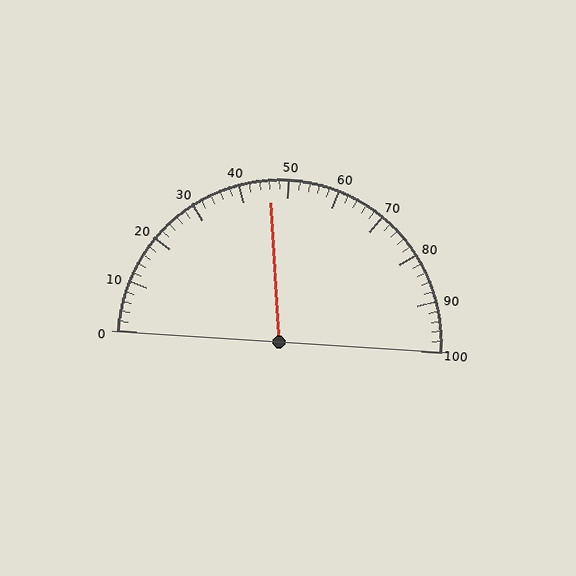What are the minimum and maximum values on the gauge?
The gauge ranges from 0 to 100.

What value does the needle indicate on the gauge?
The needle indicates approximately 46.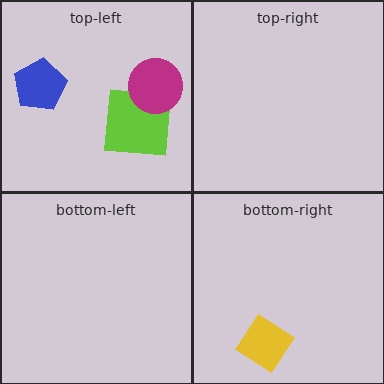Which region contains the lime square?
The top-left region.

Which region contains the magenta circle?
The top-left region.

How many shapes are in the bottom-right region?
1.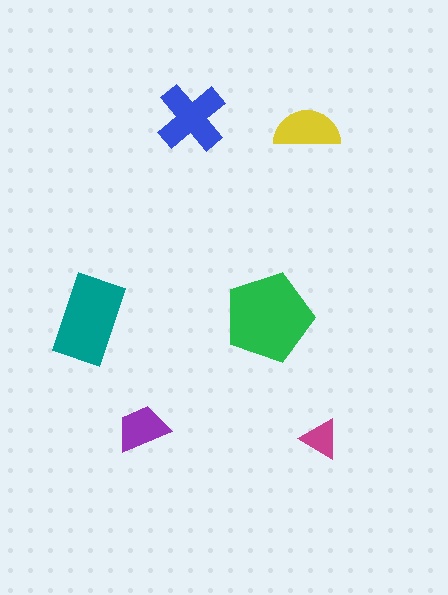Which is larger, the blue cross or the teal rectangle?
The teal rectangle.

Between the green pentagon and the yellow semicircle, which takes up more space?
The green pentagon.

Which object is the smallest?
The magenta triangle.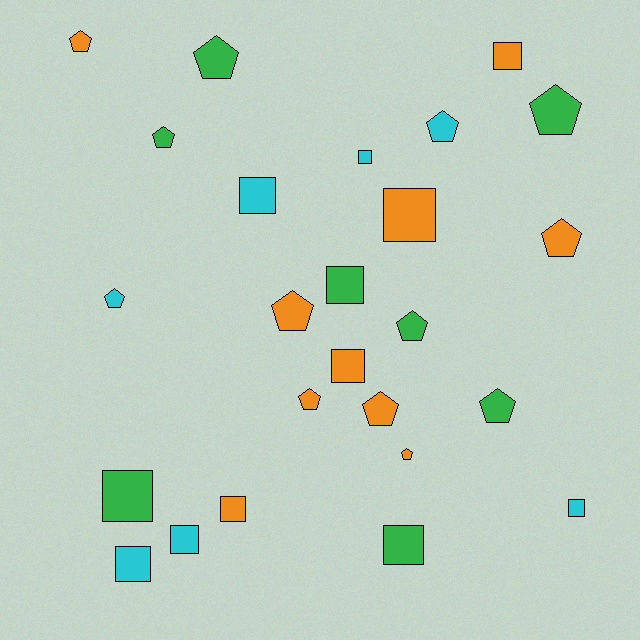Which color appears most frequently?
Orange, with 10 objects.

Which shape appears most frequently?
Pentagon, with 13 objects.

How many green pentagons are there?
There are 5 green pentagons.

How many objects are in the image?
There are 25 objects.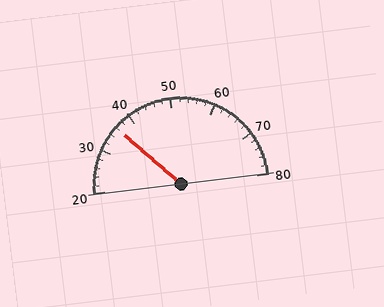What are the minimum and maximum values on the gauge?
The gauge ranges from 20 to 80.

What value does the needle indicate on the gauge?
The needle indicates approximately 36.